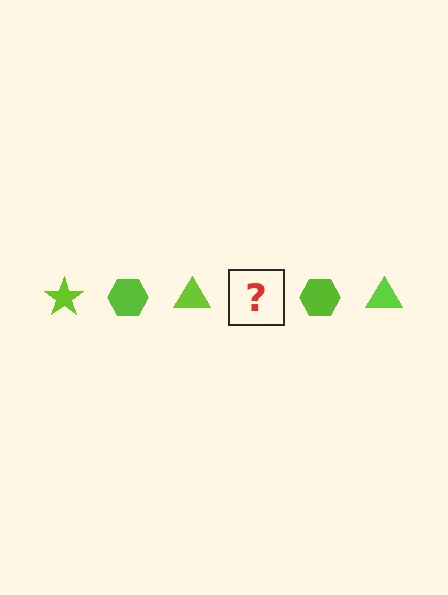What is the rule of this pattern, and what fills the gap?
The rule is that the pattern cycles through star, hexagon, triangle shapes in lime. The gap should be filled with a lime star.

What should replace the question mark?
The question mark should be replaced with a lime star.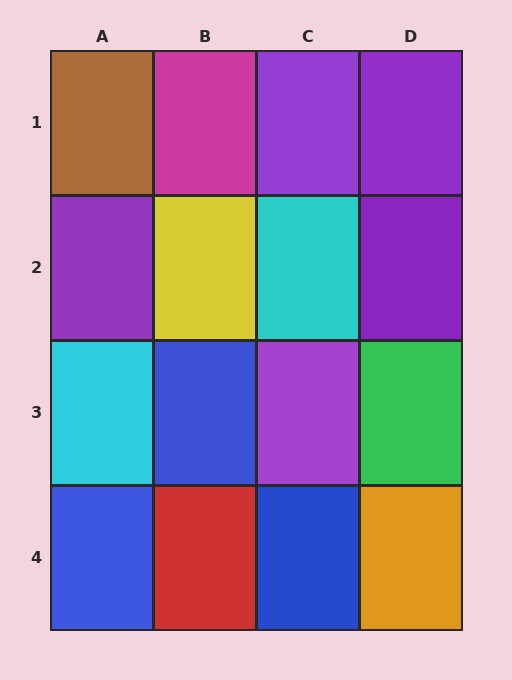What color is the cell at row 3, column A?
Cyan.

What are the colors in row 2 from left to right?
Purple, yellow, cyan, purple.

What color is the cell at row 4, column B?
Red.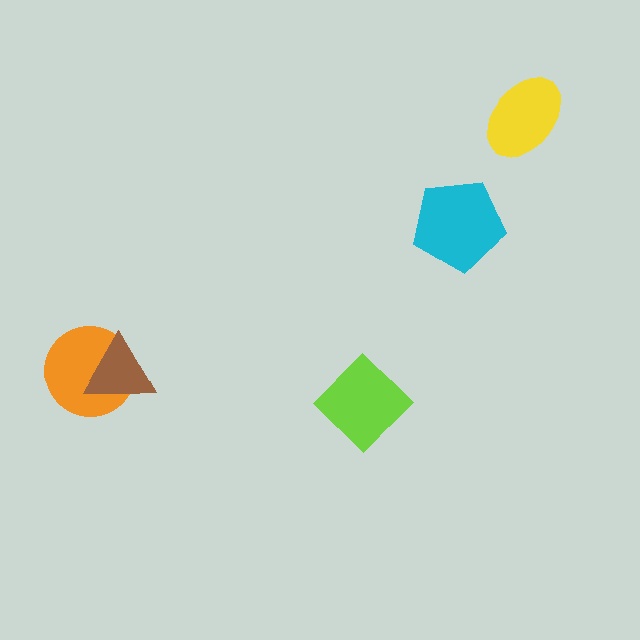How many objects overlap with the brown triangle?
1 object overlaps with the brown triangle.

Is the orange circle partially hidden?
Yes, it is partially covered by another shape.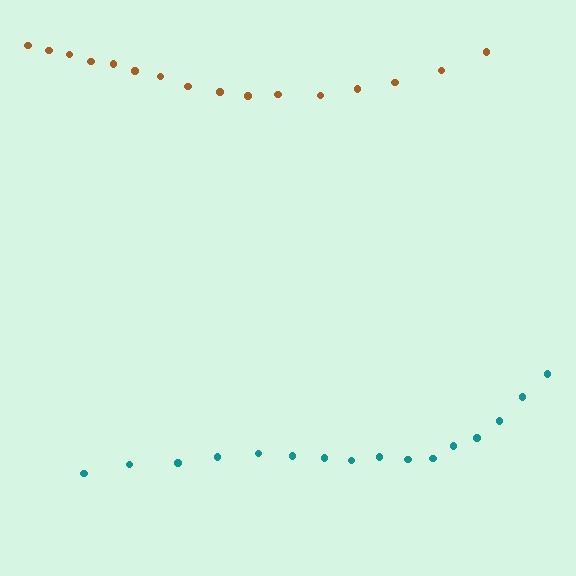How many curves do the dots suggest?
There are 2 distinct paths.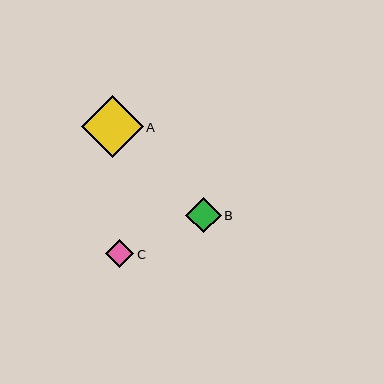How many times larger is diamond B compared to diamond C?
Diamond B is approximately 1.3 times the size of diamond C.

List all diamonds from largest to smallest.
From largest to smallest: A, B, C.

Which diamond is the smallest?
Diamond C is the smallest with a size of approximately 28 pixels.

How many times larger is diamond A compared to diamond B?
Diamond A is approximately 1.7 times the size of diamond B.